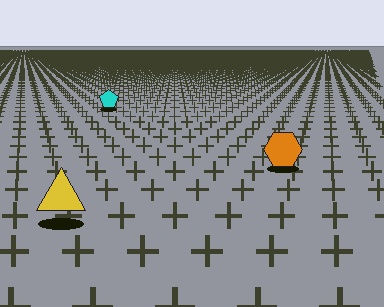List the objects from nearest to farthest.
From nearest to farthest: the yellow triangle, the orange hexagon, the cyan pentagon.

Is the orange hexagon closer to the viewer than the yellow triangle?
No. The yellow triangle is closer — you can tell from the texture gradient: the ground texture is coarser near it.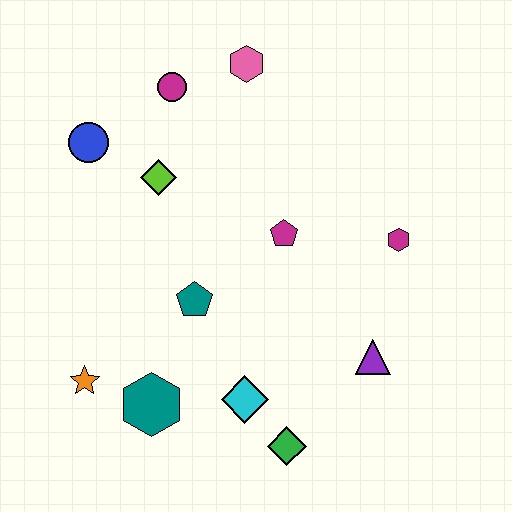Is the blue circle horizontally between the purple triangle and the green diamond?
No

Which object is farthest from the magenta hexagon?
The orange star is farthest from the magenta hexagon.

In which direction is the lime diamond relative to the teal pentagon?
The lime diamond is above the teal pentagon.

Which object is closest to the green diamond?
The cyan diamond is closest to the green diamond.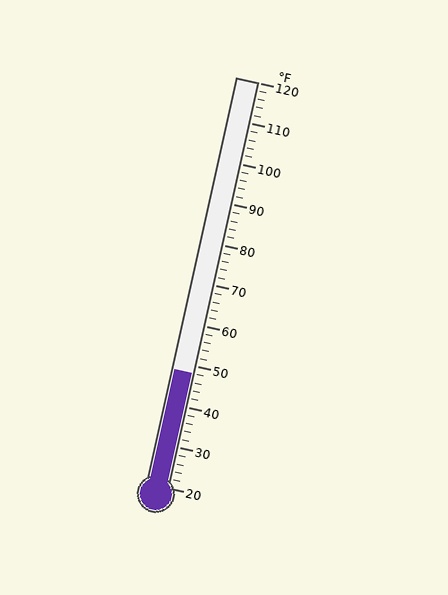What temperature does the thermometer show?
The thermometer shows approximately 48°F.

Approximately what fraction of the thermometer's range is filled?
The thermometer is filled to approximately 30% of its range.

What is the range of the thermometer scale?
The thermometer scale ranges from 20°F to 120°F.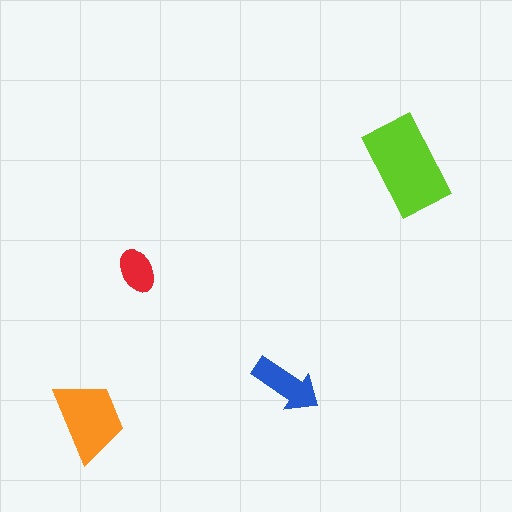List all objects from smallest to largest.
The red ellipse, the blue arrow, the orange trapezoid, the lime rectangle.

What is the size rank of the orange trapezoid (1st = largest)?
2nd.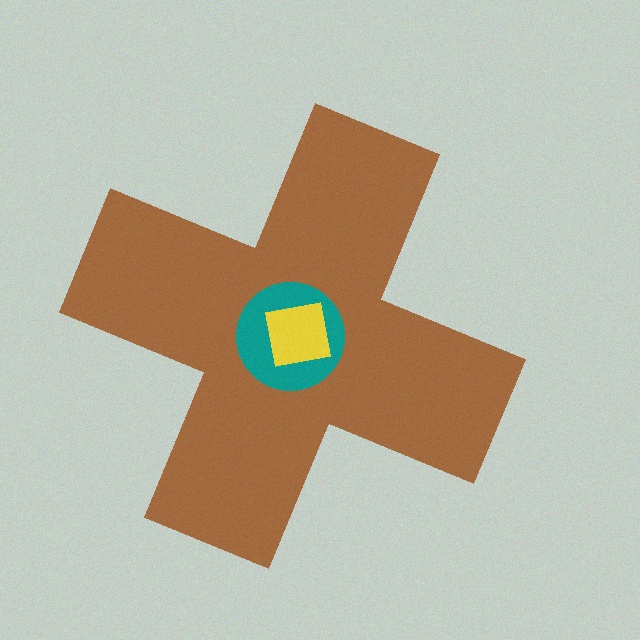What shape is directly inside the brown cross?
The teal circle.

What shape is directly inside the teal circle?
The yellow square.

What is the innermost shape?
The yellow square.